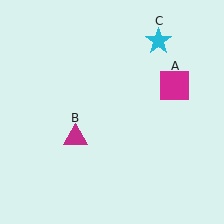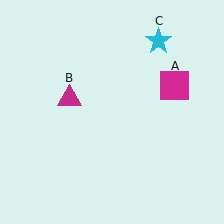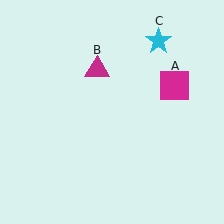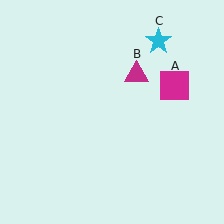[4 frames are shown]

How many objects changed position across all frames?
1 object changed position: magenta triangle (object B).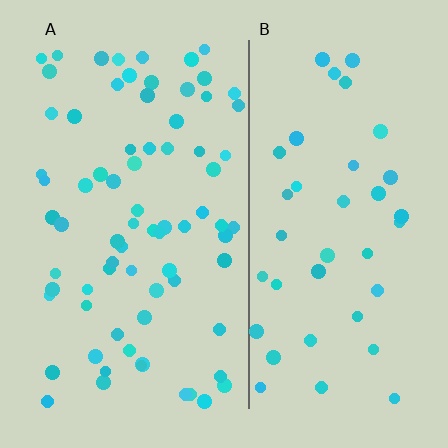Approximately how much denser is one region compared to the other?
Approximately 1.9× — region A over region B.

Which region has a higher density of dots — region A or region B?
A (the left).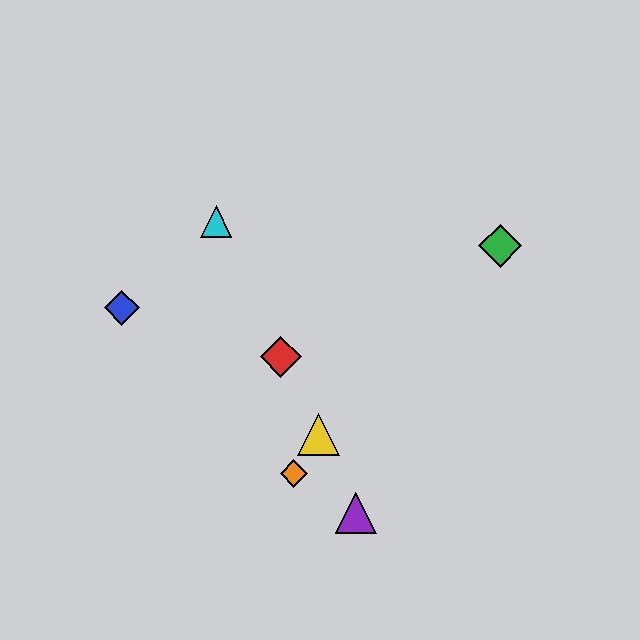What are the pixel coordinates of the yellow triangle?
The yellow triangle is at (318, 434).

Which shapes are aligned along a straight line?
The red diamond, the yellow triangle, the purple triangle, the cyan triangle are aligned along a straight line.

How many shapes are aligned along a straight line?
4 shapes (the red diamond, the yellow triangle, the purple triangle, the cyan triangle) are aligned along a straight line.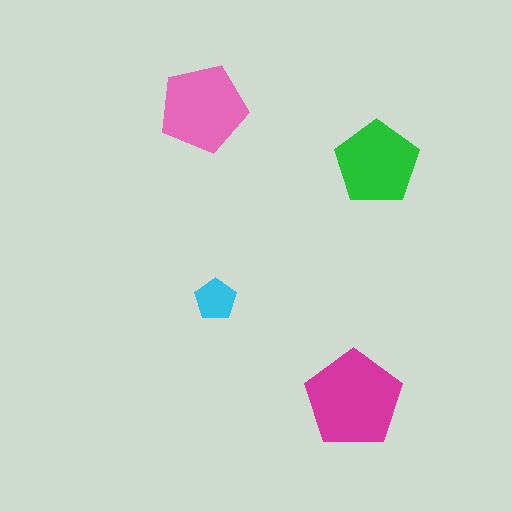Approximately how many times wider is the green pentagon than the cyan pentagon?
About 2 times wider.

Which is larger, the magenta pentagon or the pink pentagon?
The magenta one.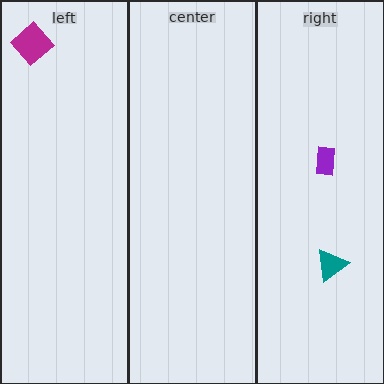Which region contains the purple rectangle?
The right region.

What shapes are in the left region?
The magenta diamond.